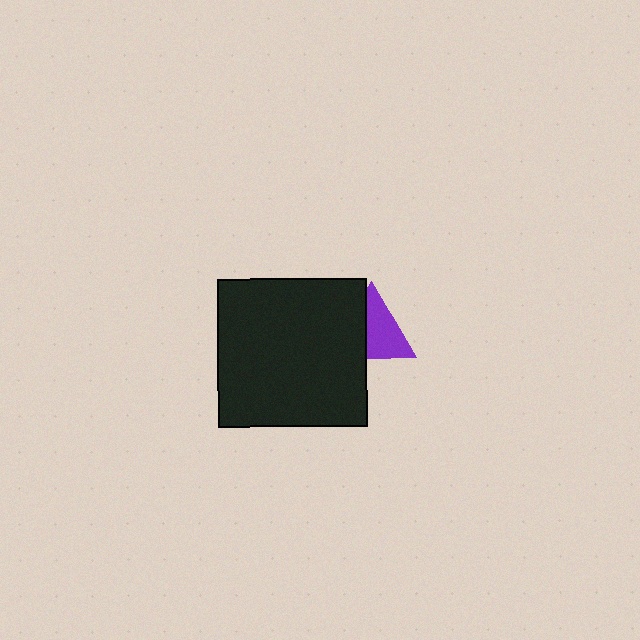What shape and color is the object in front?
The object in front is a black rectangle.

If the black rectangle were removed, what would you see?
You would see the complete purple triangle.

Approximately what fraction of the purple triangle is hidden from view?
Roughly 42% of the purple triangle is hidden behind the black rectangle.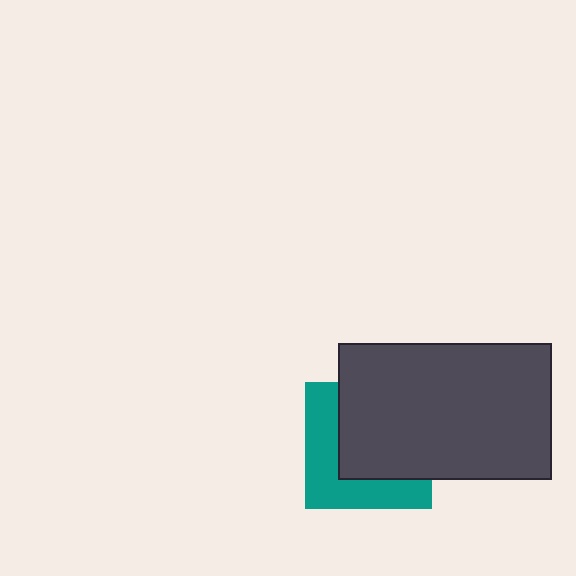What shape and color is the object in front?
The object in front is a dark gray rectangle.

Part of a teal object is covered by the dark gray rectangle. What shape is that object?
It is a square.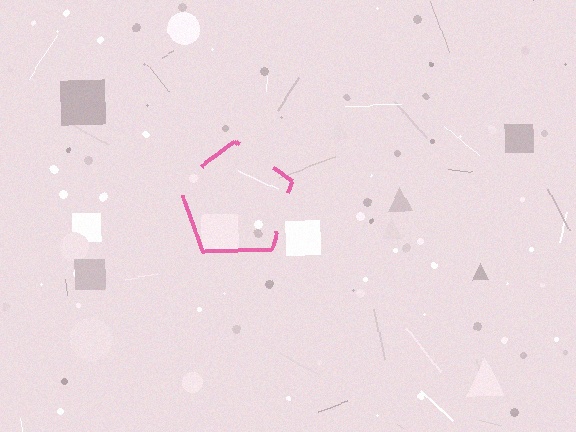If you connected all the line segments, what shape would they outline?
They would outline a pentagon.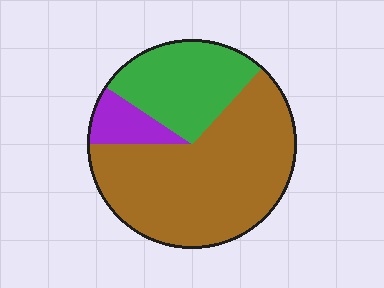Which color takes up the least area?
Purple, at roughly 10%.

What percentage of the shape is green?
Green takes up between a quarter and a half of the shape.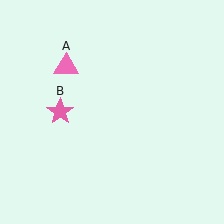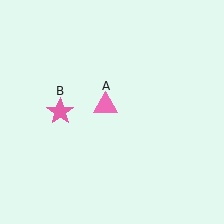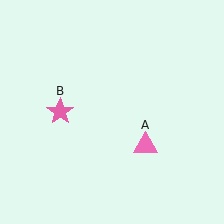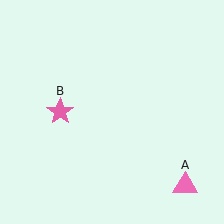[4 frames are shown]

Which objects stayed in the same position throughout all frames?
Pink star (object B) remained stationary.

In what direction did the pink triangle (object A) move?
The pink triangle (object A) moved down and to the right.